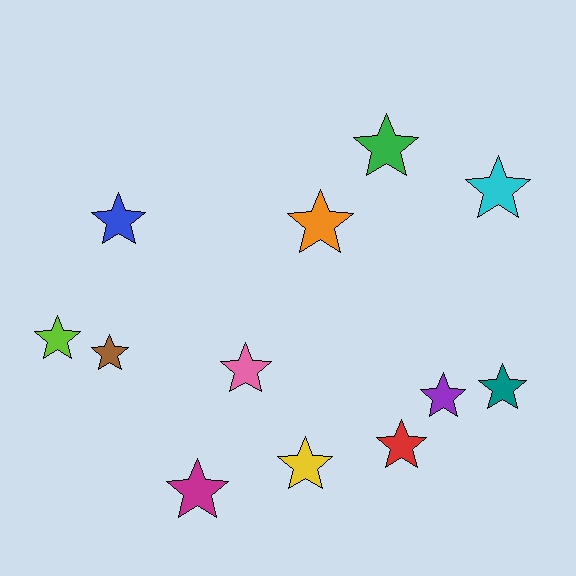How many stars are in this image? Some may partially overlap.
There are 12 stars.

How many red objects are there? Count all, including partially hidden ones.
There is 1 red object.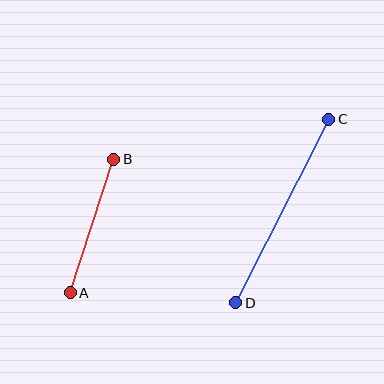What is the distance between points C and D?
The distance is approximately 206 pixels.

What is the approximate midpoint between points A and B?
The midpoint is at approximately (92, 226) pixels.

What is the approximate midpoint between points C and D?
The midpoint is at approximately (282, 211) pixels.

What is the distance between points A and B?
The distance is approximately 140 pixels.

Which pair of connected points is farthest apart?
Points C and D are farthest apart.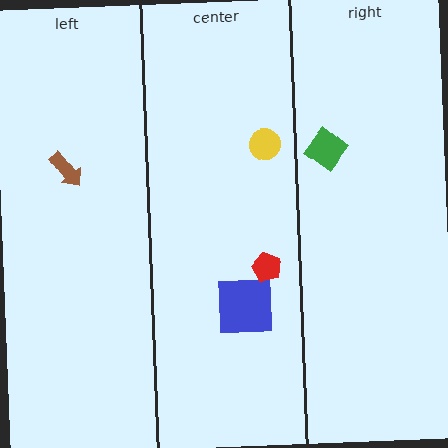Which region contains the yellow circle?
The center region.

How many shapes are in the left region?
1.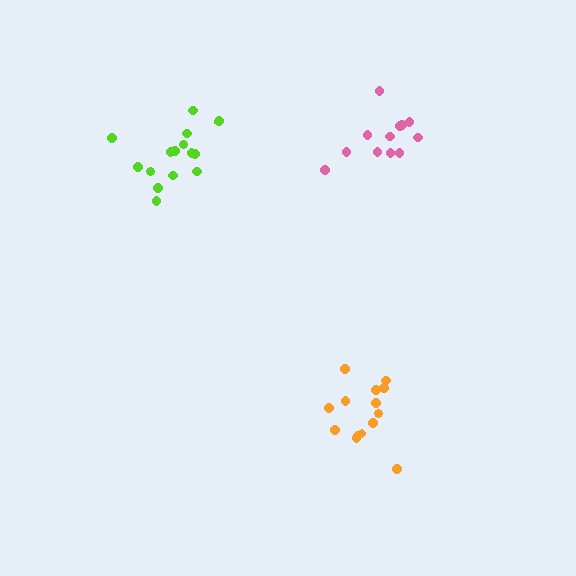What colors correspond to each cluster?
The clusters are colored: lime, orange, pink.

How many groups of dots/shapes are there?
There are 3 groups.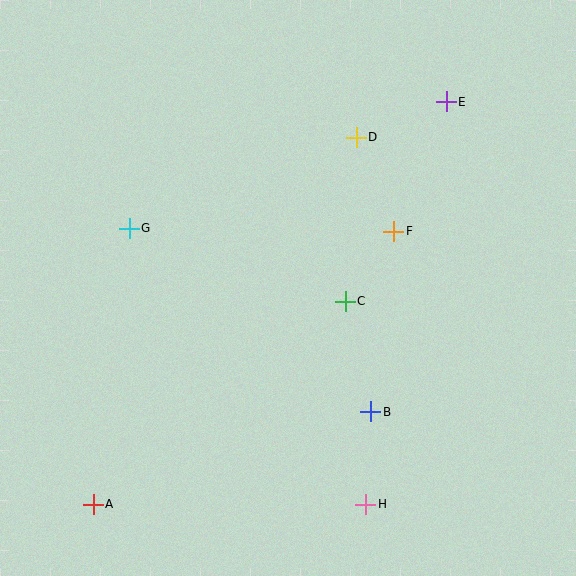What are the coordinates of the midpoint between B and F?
The midpoint between B and F is at (382, 322).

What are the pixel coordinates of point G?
Point G is at (129, 228).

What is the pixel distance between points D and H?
The distance between D and H is 367 pixels.